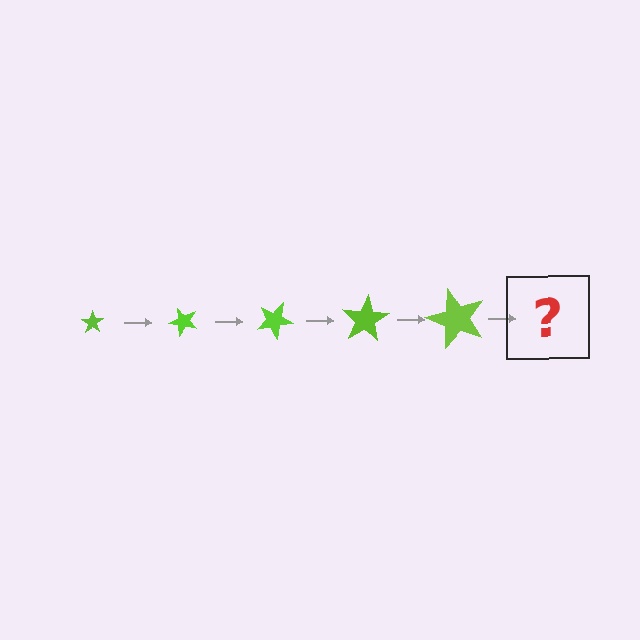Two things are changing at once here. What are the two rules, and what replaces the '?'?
The two rules are that the star grows larger each step and it rotates 50 degrees each step. The '?' should be a star, larger than the previous one and rotated 250 degrees from the start.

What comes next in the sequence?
The next element should be a star, larger than the previous one and rotated 250 degrees from the start.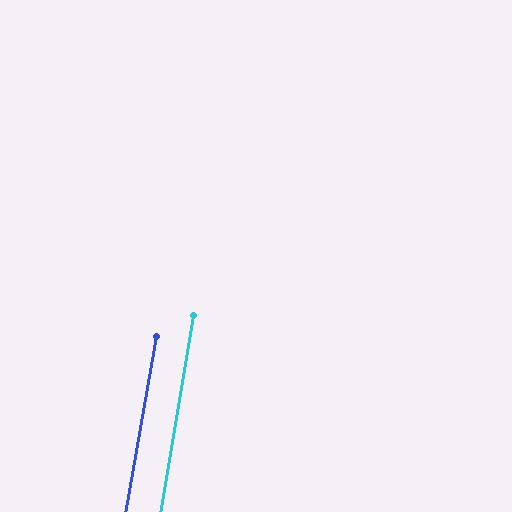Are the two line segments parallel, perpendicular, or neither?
Parallel — their directions differ by only 0.7°.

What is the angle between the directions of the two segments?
Approximately 1 degree.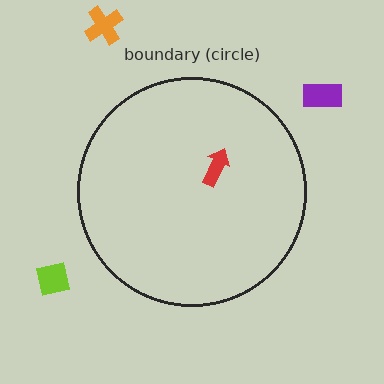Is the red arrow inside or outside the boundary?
Inside.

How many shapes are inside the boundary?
1 inside, 3 outside.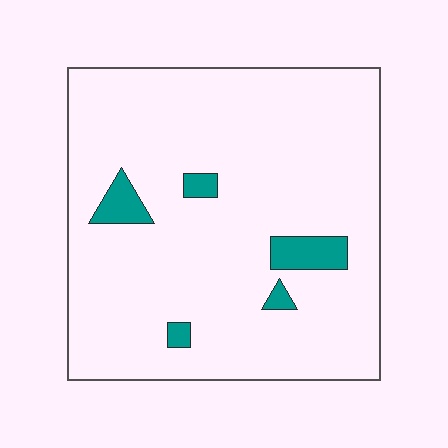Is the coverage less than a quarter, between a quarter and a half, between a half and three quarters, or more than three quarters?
Less than a quarter.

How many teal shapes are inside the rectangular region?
5.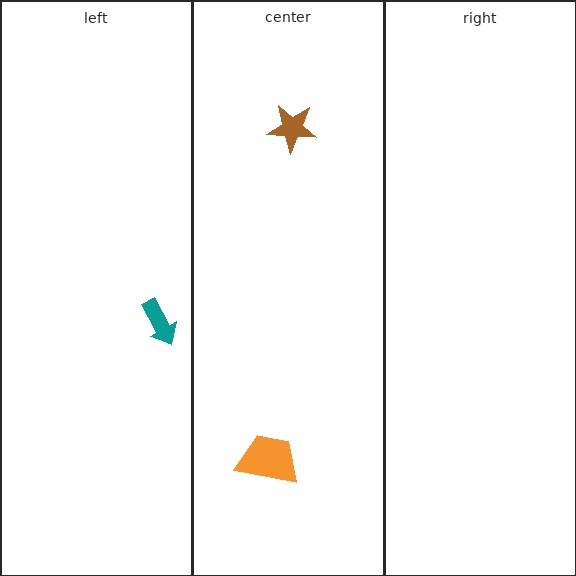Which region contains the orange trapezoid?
The center region.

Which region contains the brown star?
The center region.